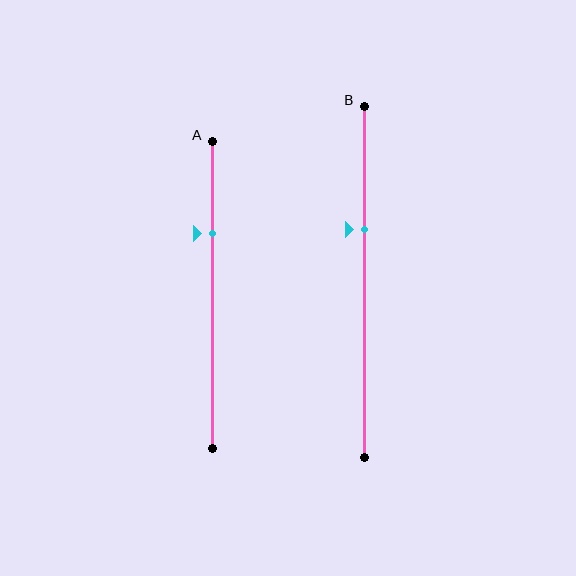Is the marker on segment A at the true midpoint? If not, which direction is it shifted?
No, the marker on segment A is shifted upward by about 20% of the segment length.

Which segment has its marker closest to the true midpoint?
Segment B has its marker closest to the true midpoint.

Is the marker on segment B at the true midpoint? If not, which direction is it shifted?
No, the marker on segment B is shifted upward by about 15% of the segment length.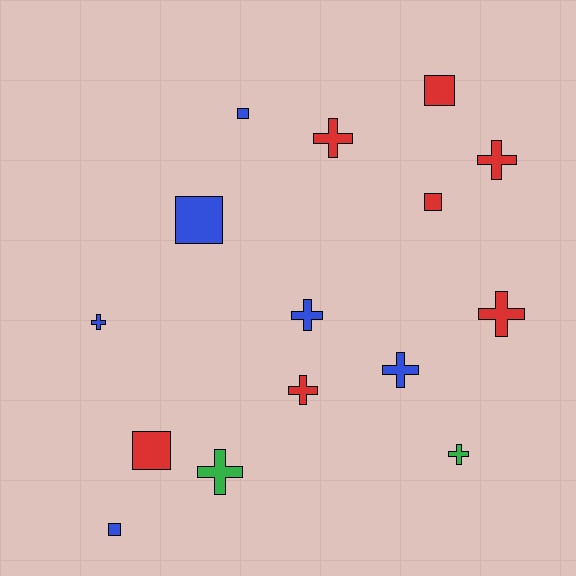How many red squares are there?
There are 3 red squares.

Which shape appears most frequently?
Cross, with 9 objects.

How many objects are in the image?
There are 15 objects.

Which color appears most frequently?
Red, with 7 objects.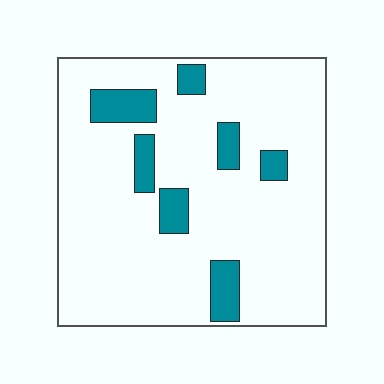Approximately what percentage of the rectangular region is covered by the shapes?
Approximately 15%.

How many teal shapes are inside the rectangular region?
7.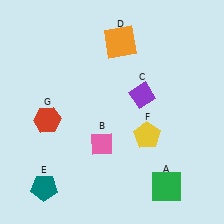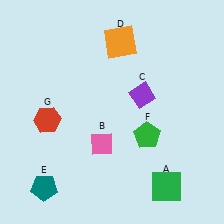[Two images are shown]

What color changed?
The pentagon (F) changed from yellow in Image 1 to green in Image 2.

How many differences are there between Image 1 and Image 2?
There is 1 difference between the two images.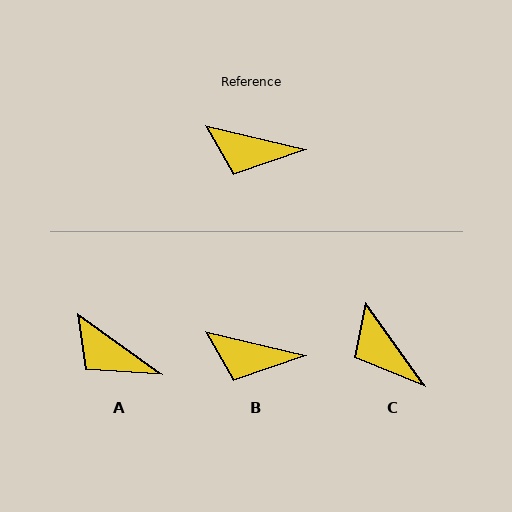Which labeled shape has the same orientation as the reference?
B.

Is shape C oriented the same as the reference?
No, it is off by about 41 degrees.